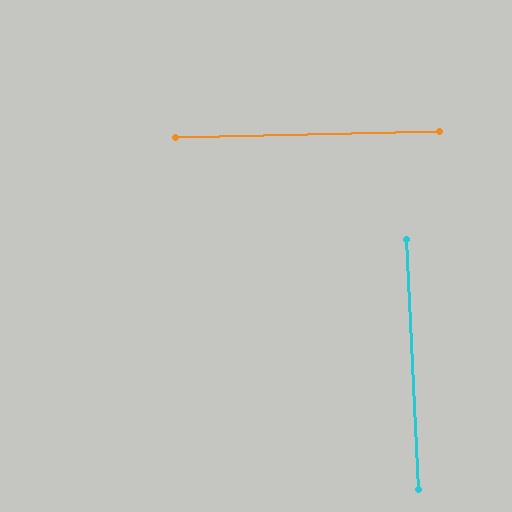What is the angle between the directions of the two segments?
Approximately 89 degrees.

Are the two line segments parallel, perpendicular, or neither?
Perpendicular — they meet at approximately 89°.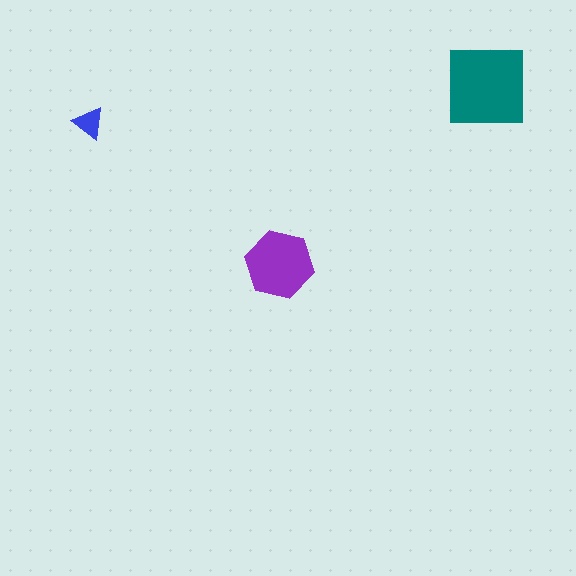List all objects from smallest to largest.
The blue triangle, the purple hexagon, the teal square.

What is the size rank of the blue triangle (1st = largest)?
3rd.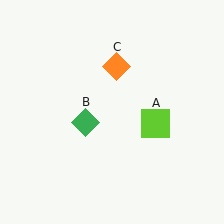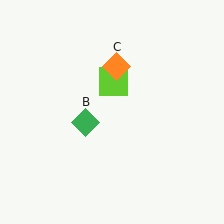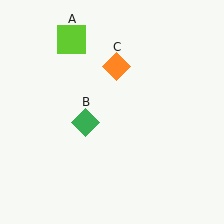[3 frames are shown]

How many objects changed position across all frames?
1 object changed position: lime square (object A).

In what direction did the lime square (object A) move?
The lime square (object A) moved up and to the left.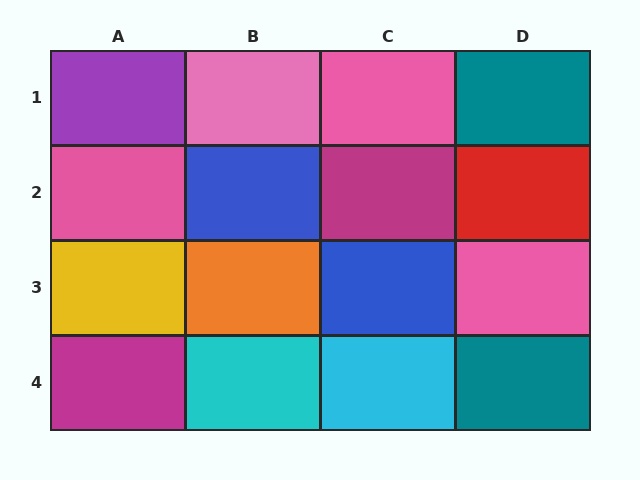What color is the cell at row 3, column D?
Pink.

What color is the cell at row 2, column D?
Red.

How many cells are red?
1 cell is red.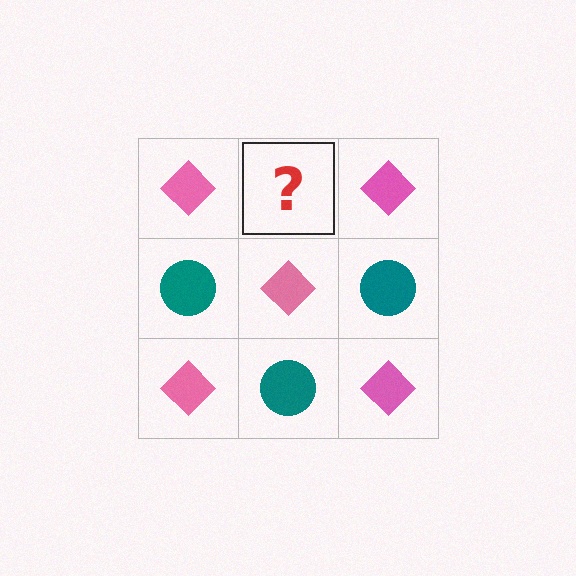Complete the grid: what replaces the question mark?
The question mark should be replaced with a teal circle.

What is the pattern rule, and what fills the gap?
The rule is that it alternates pink diamond and teal circle in a checkerboard pattern. The gap should be filled with a teal circle.